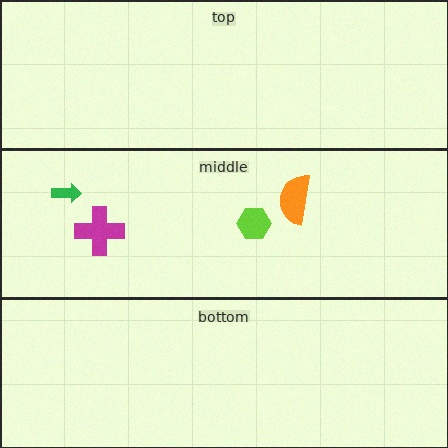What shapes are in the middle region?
The orange semicircle, the lime hexagon, the magenta cross, the green arrow.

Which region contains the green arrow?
The middle region.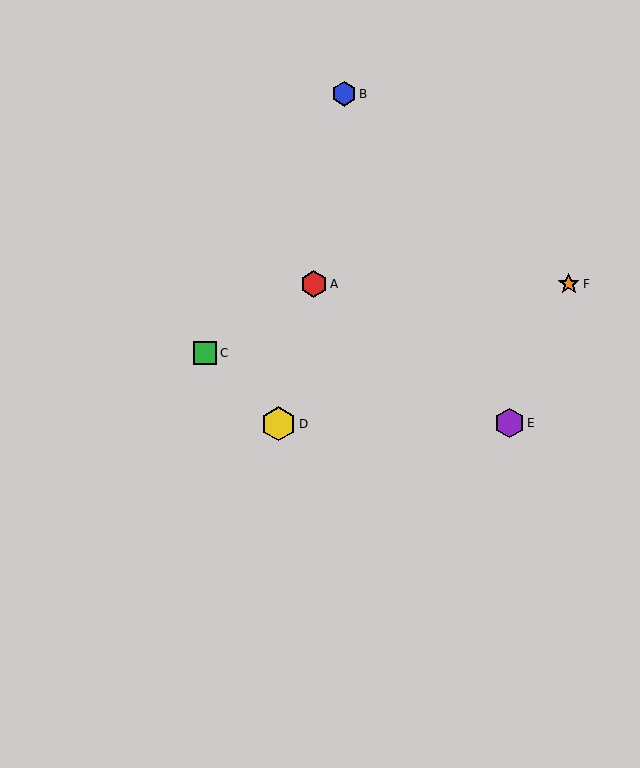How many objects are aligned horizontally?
2 objects (A, F) are aligned horizontally.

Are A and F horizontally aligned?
Yes, both are at y≈284.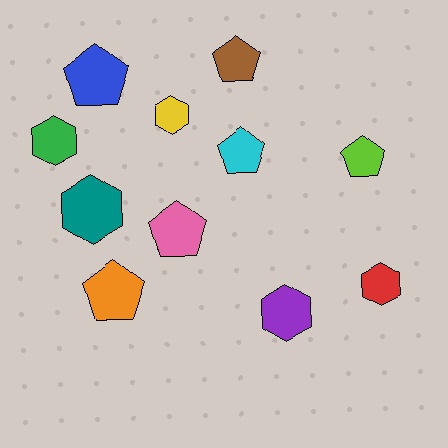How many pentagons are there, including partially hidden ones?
There are 6 pentagons.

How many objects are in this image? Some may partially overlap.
There are 11 objects.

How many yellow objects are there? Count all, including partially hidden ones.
There is 1 yellow object.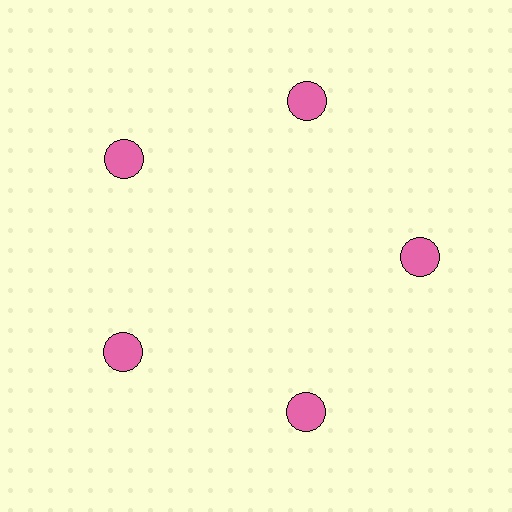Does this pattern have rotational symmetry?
Yes, this pattern has 5-fold rotational symmetry. It looks the same after rotating 72 degrees around the center.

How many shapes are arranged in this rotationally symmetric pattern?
There are 5 shapes, arranged in 5 groups of 1.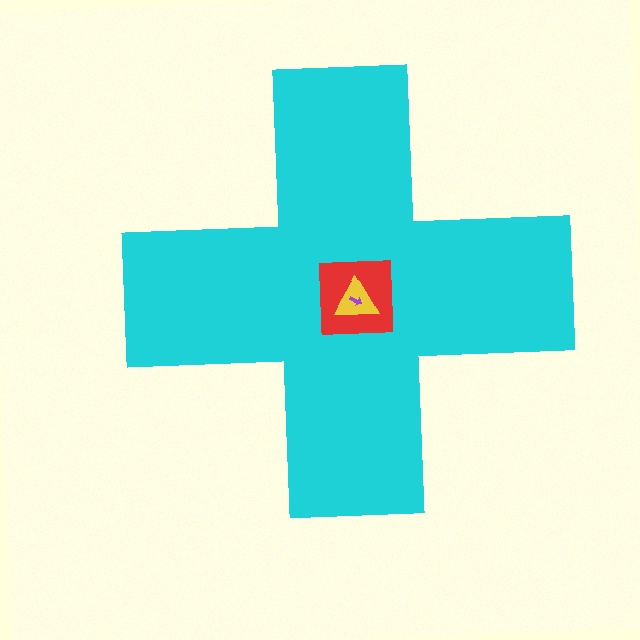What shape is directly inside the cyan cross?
The red square.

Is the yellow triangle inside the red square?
Yes.